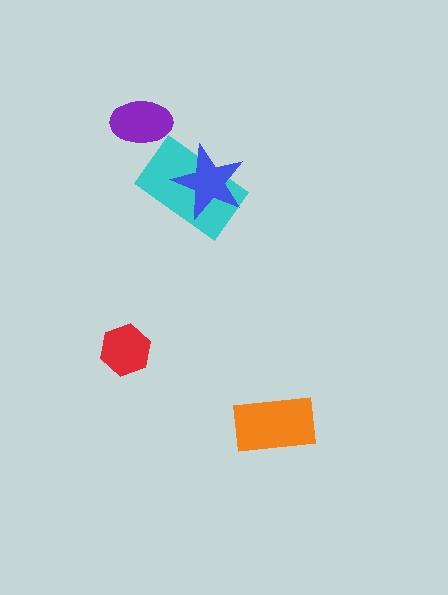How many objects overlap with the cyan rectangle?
1 object overlaps with the cyan rectangle.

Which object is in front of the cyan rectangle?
The blue star is in front of the cyan rectangle.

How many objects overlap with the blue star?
1 object overlaps with the blue star.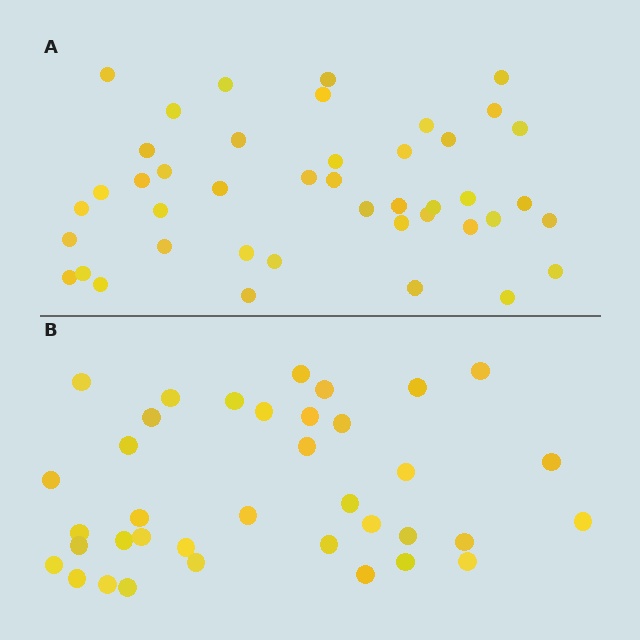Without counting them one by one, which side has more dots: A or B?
Region A (the top region) has more dots.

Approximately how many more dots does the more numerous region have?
Region A has about 6 more dots than region B.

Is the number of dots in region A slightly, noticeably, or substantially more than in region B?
Region A has only slightly more — the two regions are fairly close. The ratio is roughly 1.2 to 1.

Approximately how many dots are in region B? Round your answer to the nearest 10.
About 40 dots. (The exact count is 37, which rounds to 40.)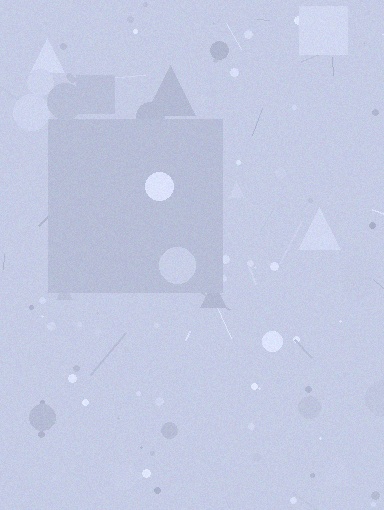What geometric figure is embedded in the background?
A square is embedded in the background.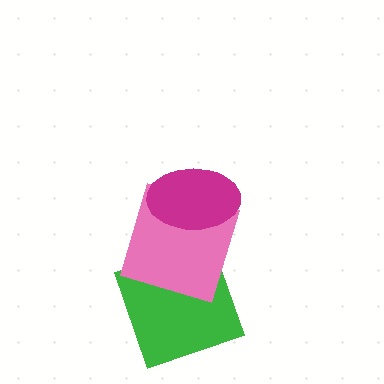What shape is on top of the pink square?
The magenta ellipse is on top of the pink square.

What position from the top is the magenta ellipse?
The magenta ellipse is 1st from the top.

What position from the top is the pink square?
The pink square is 2nd from the top.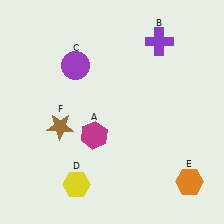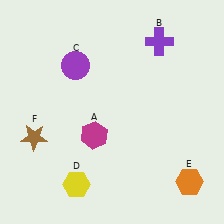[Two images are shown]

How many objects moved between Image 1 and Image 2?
1 object moved between the two images.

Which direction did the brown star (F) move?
The brown star (F) moved left.